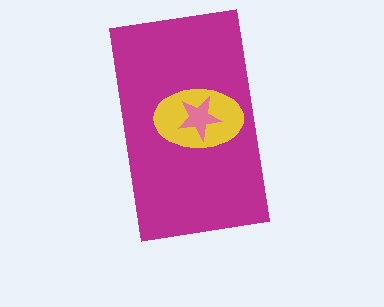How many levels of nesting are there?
3.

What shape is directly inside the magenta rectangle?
The yellow ellipse.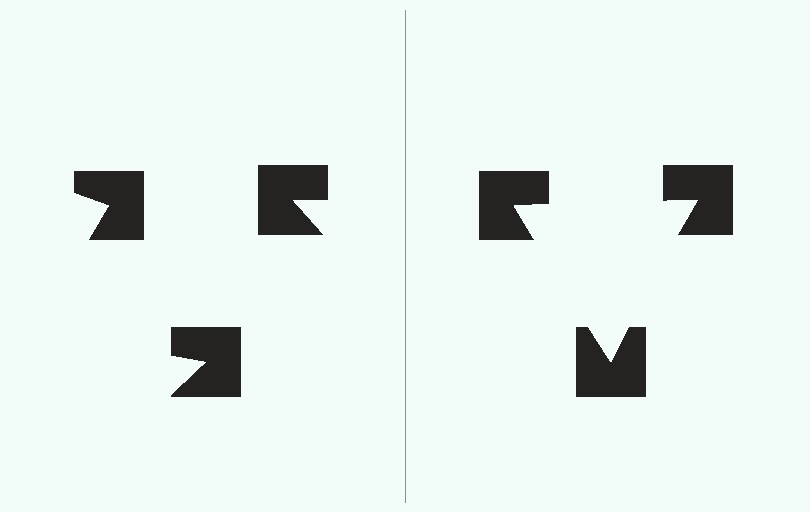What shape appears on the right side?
An illusory triangle.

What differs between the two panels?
The notched squares are positioned identically on both sides; only the wedge orientations differ. On the right they align to a triangle; on the left they are misaligned.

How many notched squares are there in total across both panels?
6 — 3 on each side.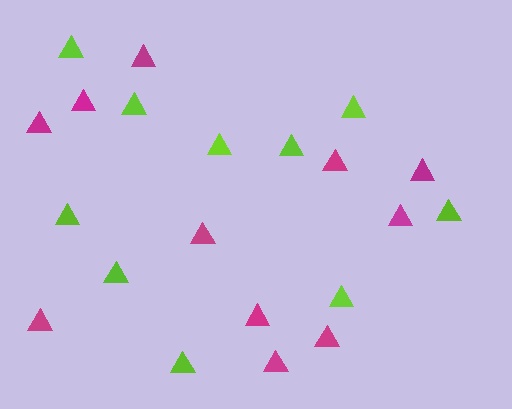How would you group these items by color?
There are 2 groups: one group of magenta triangles (11) and one group of lime triangles (10).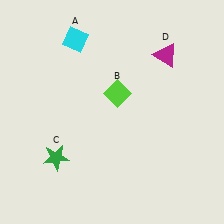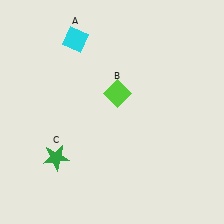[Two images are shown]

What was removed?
The magenta triangle (D) was removed in Image 2.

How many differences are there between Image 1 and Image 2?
There is 1 difference between the two images.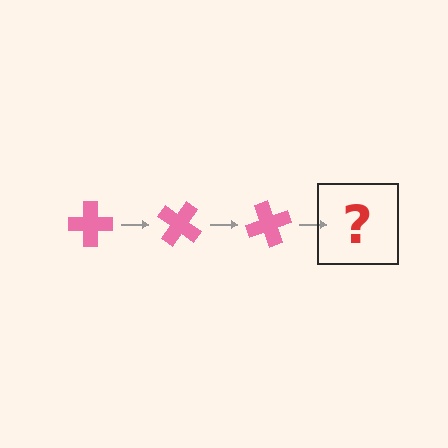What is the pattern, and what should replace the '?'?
The pattern is that the cross rotates 35 degrees each step. The '?' should be a pink cross rotated 105 degrees.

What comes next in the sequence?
The next element should be a pink cross rotated 105 degrees.